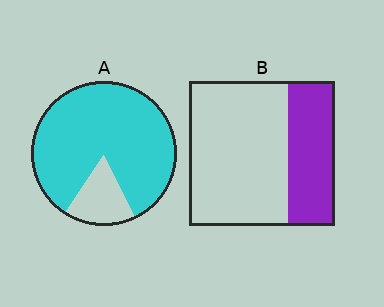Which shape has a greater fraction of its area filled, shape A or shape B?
Shape A.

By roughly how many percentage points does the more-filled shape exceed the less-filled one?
By roughly 50 percentage points (A over B).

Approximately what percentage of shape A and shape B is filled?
A is approximately 85% and B is approximately 30%.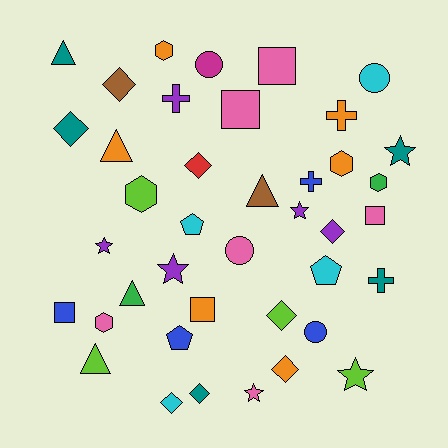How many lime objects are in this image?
There are 4 lime objects.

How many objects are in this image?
There are 40 objects.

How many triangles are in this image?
There are 5 triangles.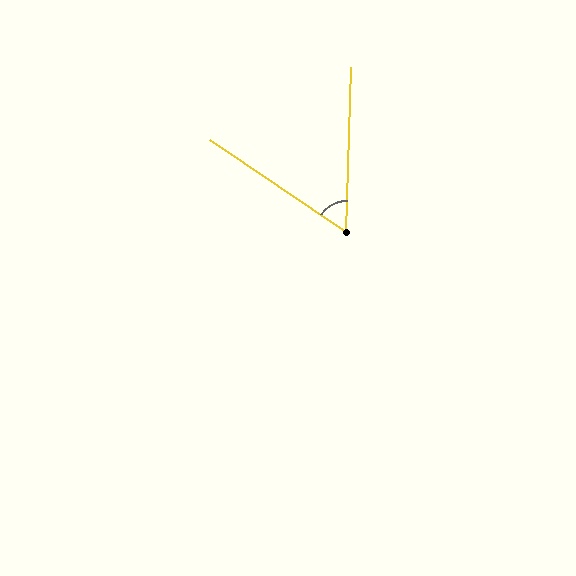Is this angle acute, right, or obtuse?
It is acute.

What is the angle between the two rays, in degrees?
Approximately 58 degrees.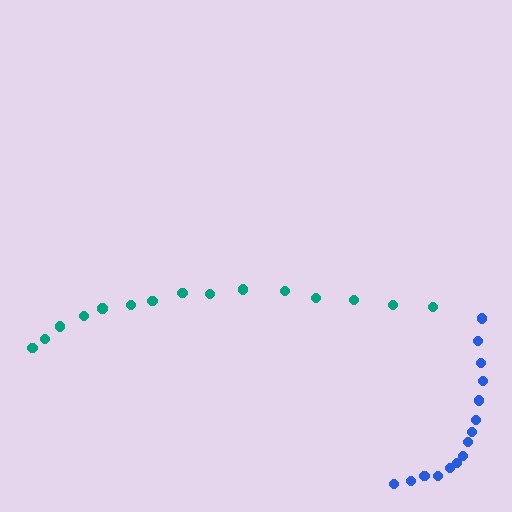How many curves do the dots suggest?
There are 2 distinct paths.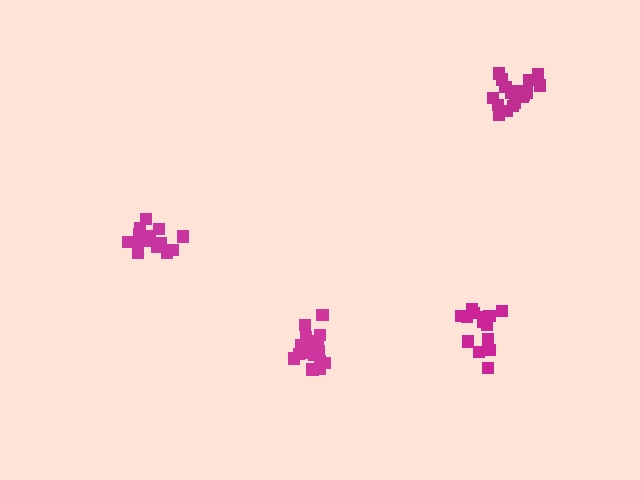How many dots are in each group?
Group 1: 17 dots, Group 2: 14 dots, Group 3: 19 dots, Group 4: 17 dots (67 total).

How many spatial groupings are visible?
There are 4 spatial groupings.